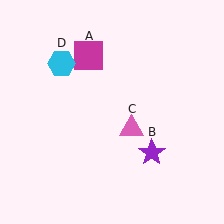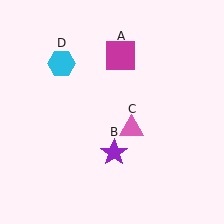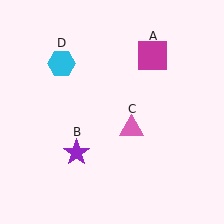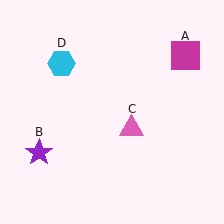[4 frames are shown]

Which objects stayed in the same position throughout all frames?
Pink triangle (object C) and cyan hexagon (object D) remained stationary.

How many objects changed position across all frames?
2 objects changed position: magenta square (object A), purple star (object B).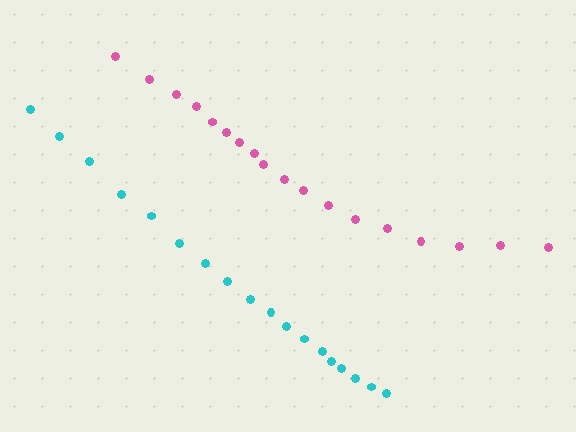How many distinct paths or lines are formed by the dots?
There are 2 distinct paths.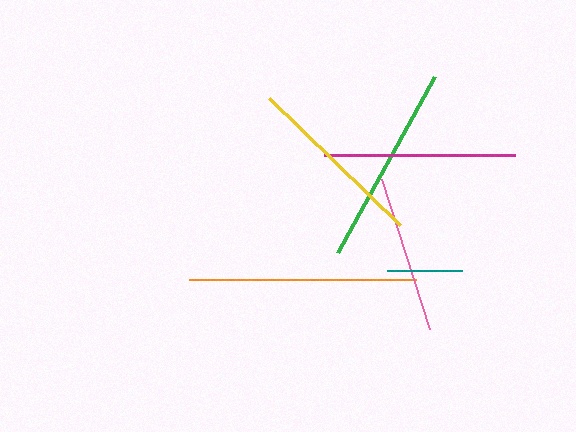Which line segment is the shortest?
The teal line is the shortest at approximately 75 pixels.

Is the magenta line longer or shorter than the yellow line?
The magenta line is longer than the yellow line.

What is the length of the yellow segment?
The yellow segment is approximately 182 pixels long.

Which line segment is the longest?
The orange line is the longest at approximately 227 pixels.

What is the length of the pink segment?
The pink segment is approximately 158 pixels long.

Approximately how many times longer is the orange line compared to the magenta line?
The orange line is approximately 1.2 times the length of the magenta line.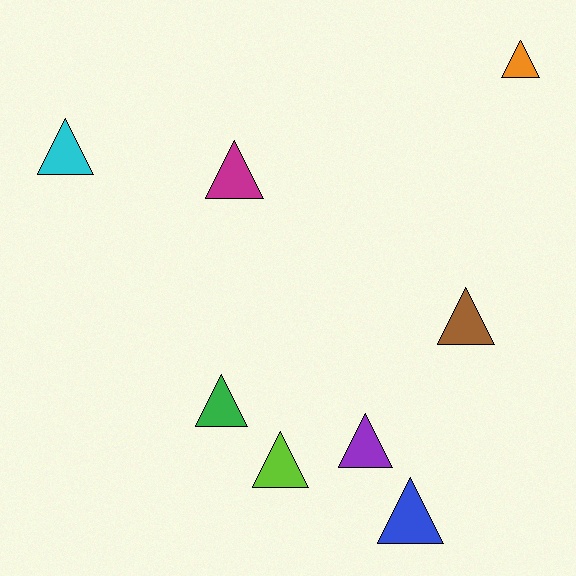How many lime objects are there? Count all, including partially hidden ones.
There is 1 lime object.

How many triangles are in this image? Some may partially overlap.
There are 8 triangles.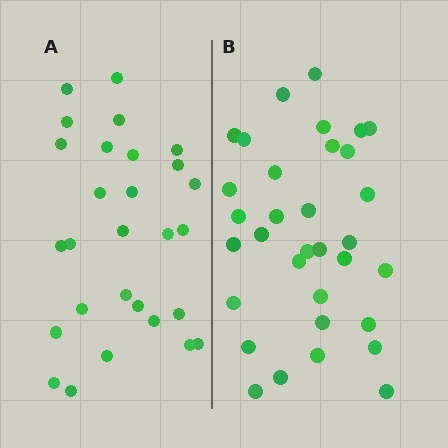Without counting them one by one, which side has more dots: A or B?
Region B (the right region) has more dots.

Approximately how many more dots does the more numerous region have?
Region B has about 5 more dots than region A.